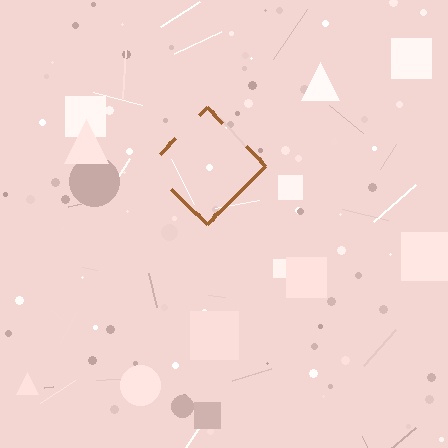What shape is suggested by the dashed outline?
The dashed outline suggests a diamond.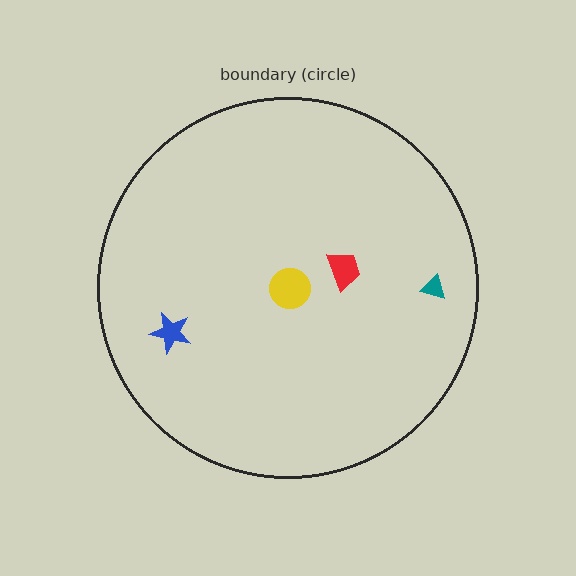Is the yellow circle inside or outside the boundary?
Inside.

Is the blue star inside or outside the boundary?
Inside.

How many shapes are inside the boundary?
4 inside, 0 outside.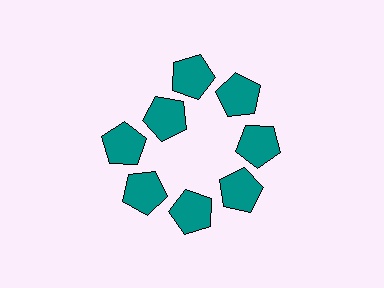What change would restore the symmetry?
The symmetry would be restored by moving it outward, back onto the ring so that all 8 pentagons sit at equal angles and equal distance from the center.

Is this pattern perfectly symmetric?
No. The 8 teal pentagons are arranged in a ring, but one element near the 10 o'clock position is pulled inward toward the center, breaking the 8-fold rotational symmetry.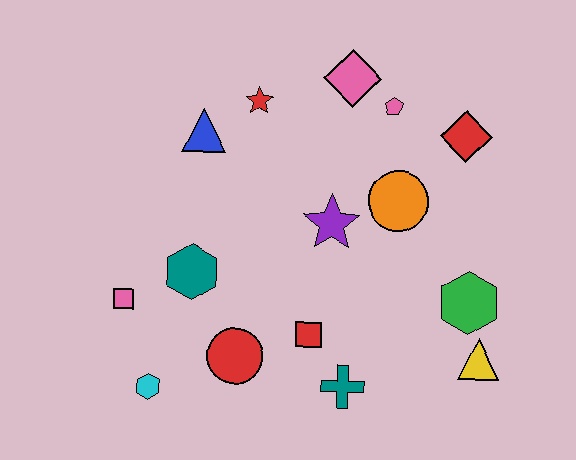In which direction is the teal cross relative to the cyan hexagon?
The teal cross is to the right of the cyan hexagon.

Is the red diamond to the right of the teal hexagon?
Yes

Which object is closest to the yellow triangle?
The green hexagon is closest to the yellow triangle.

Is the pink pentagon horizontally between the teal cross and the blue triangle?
No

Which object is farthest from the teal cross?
The pink diamond is farthest from the teal cross.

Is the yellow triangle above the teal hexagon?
No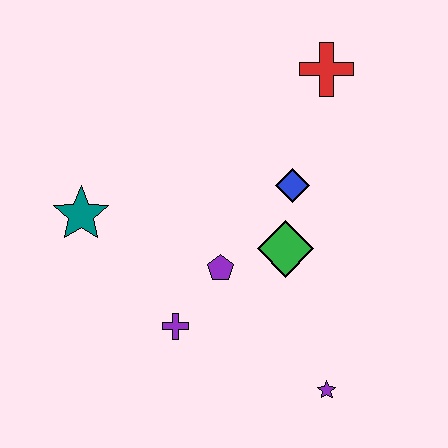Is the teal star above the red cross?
No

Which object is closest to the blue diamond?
The green diamond is closest to the blue diamond.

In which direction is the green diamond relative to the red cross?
The green diamond is below the red cross.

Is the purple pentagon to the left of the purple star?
Yes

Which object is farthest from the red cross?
The purple star is farthest from the red cross.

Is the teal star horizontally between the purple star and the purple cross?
No